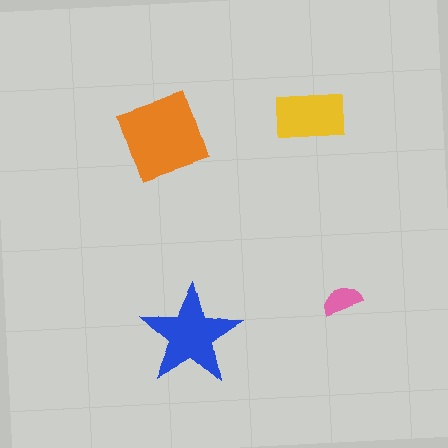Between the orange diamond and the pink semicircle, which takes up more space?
The orange diamond.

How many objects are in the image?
There are 4 objects in the image.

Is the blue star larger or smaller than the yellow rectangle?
Larger.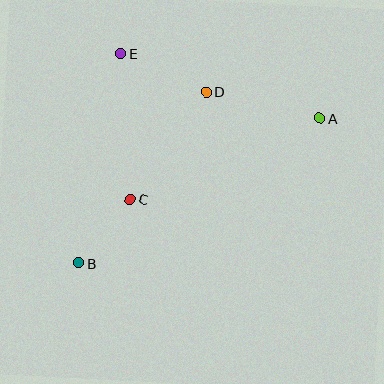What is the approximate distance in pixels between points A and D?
The distance between A and D is approximately 117 pixels.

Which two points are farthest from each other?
Points A and B are farthest from each other.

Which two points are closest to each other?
Points B and C are closest to each other.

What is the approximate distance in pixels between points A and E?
The distance between A and E is approximately 210 pixels.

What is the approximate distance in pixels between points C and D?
The distance between C and D is approximately 131 pixels.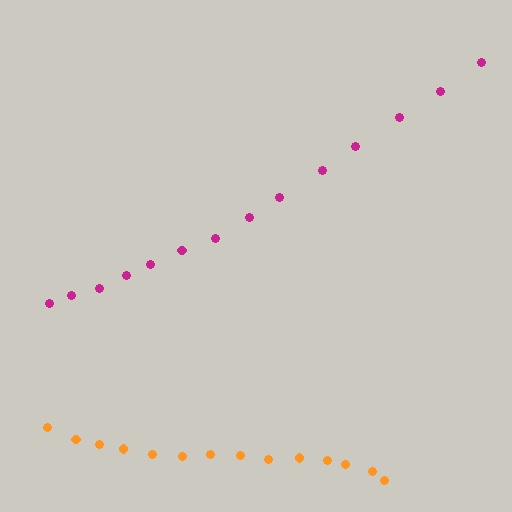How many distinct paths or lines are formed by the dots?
There are 2 distinct paths.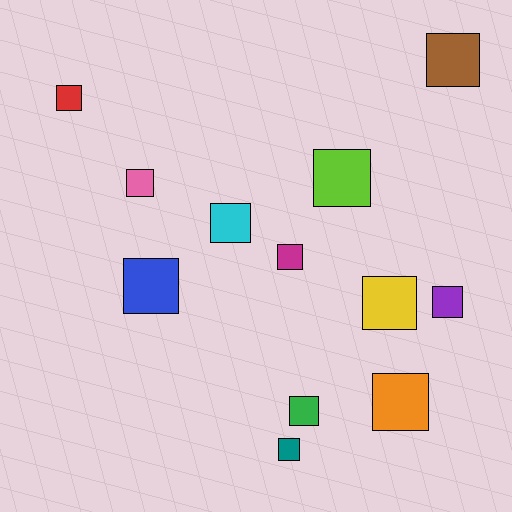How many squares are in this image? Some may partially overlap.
There are 12 squares.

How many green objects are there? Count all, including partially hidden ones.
There is 1 green object.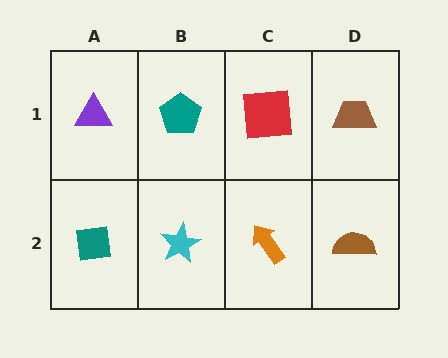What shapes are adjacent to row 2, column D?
A brown trapezoid (row 1, column D), an orange arrow (row 2, column C).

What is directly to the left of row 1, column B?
A purple triangle.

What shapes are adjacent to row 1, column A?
A teal square (row 2, column A), a teal pentagon (row 1, column B).